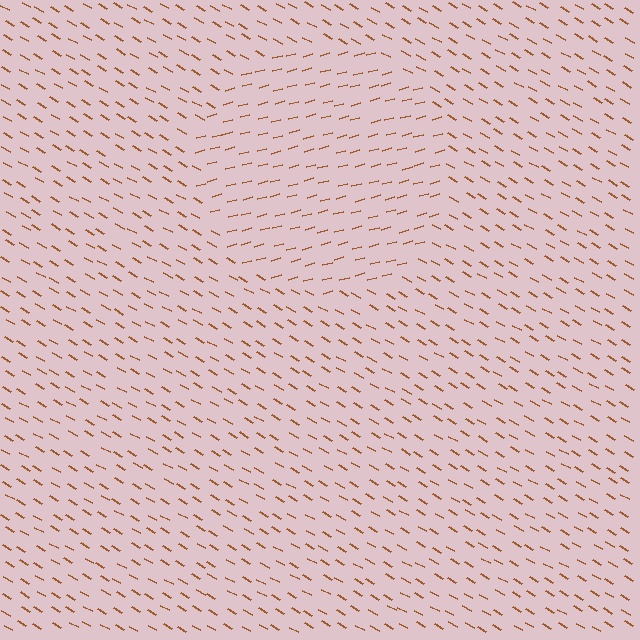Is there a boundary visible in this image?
Yes, there is a texture boundary formed by a change in line orientation.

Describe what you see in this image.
The image is filled with small brown line segments. A circle region in the image has lines oriented differently from the surrounding lines, creating a visible texture boundary.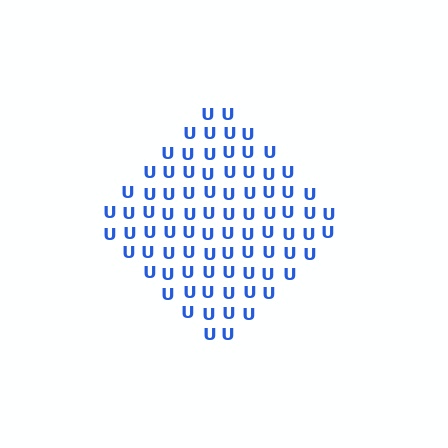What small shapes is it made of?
It is made of small letter U's.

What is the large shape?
The large shape is a diamond.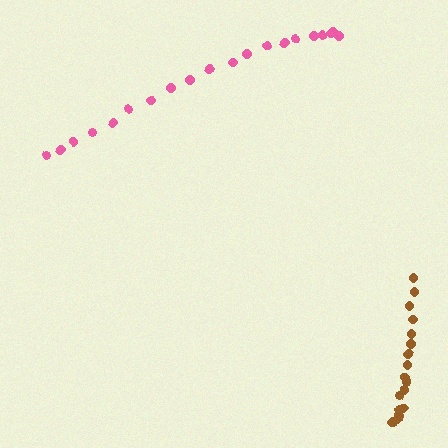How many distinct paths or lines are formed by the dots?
There are 2 distinct paths.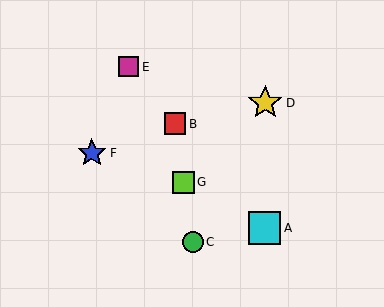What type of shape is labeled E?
Shape E is a magenta square.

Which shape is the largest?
The yellow star (labeled D) is the largest.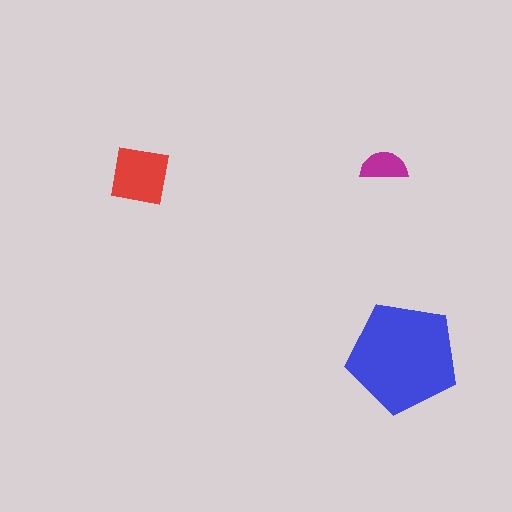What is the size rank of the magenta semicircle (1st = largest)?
3rd.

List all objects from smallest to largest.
The magenta semicircle, the red square, the blue pentagon.